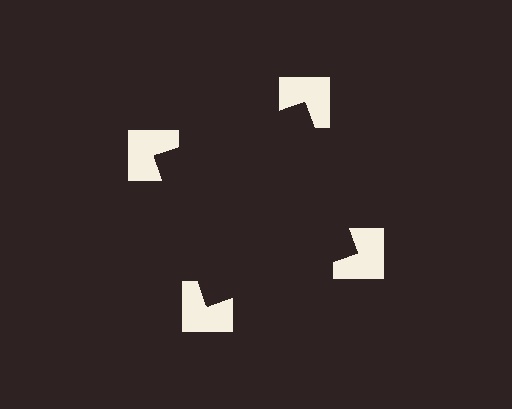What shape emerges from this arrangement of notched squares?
An illusory square — its edges are inferred from the aligned wedge cuts in the notched squares, not physically drawn.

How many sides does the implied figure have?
4 sides.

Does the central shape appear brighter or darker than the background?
It typically appears slightly darker than the background, even though no actual brightness change is drawn.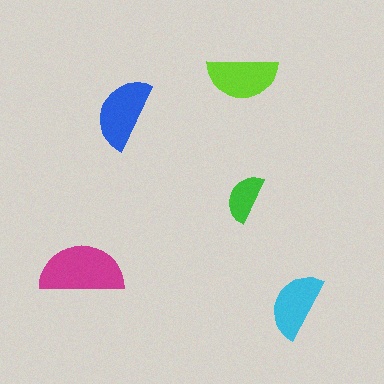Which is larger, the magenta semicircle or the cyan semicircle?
The magenta one.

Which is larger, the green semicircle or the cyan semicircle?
The cyan one.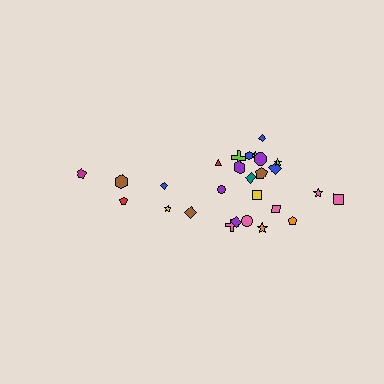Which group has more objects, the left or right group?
The right group.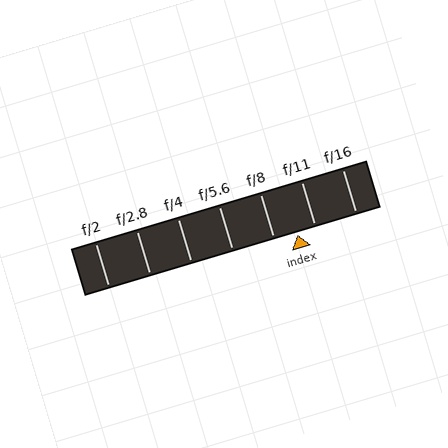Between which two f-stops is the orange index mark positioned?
The index mark is between f/8 and f/11.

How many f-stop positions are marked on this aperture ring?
There are 7 f-stop positions marked.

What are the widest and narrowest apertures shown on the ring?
The widest aperture shown is f/2 and the narrowest is f/16.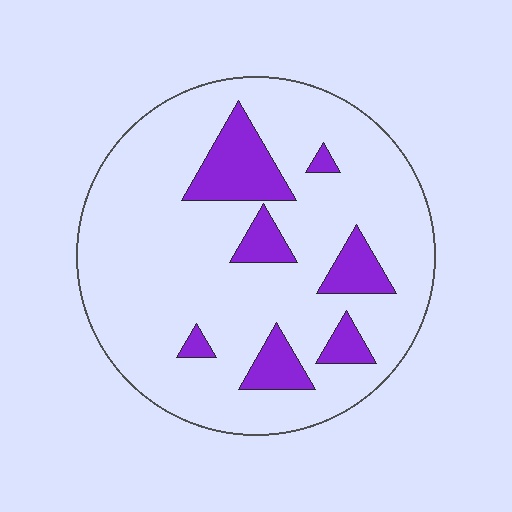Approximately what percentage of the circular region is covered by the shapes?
Approximately 15%.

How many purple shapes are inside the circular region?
7.